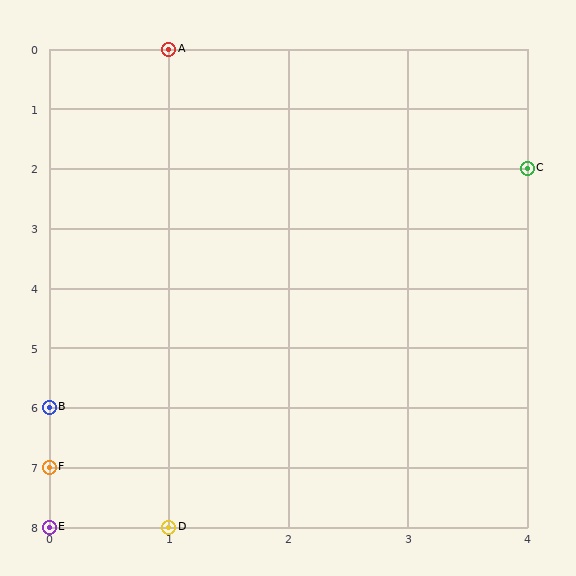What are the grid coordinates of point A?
Point A is at grid coordinates (1, 0).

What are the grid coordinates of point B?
Point B is at grid coordinates (0, 6).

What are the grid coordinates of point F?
Point F is at grid coordinates (0, 7).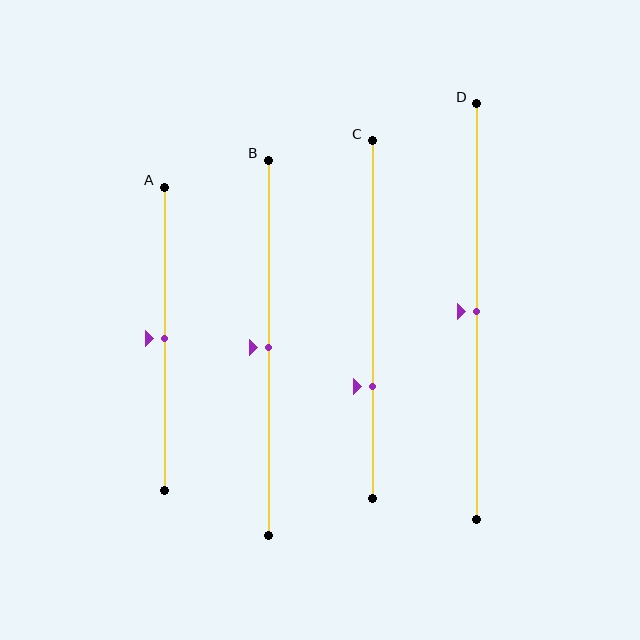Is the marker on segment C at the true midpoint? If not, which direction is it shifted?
No, the marker on segment C is shifted downward by about 19% of the segment length.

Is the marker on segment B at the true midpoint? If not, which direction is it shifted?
Yes, the marker on segment B is at the true midpoint.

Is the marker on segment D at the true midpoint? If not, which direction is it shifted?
Yes, the marker on segment D is at the true midpoint.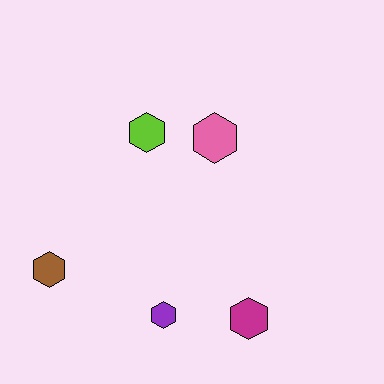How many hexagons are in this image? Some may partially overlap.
There are 5 hexagons.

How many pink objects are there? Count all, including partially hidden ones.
There is 1 pink object.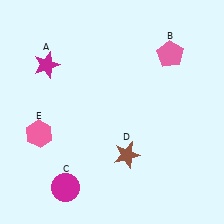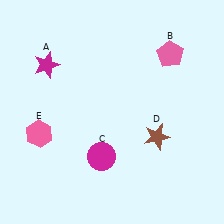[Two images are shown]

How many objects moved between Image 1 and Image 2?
2 objects moved between the two images.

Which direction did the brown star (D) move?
The brown star (D) moved right.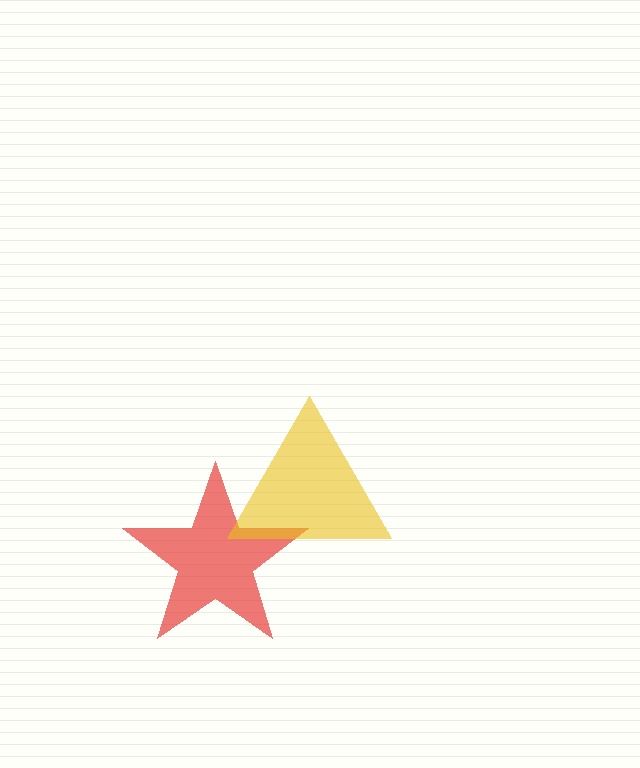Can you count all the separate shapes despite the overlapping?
Yes, there are 2 separate shapes.